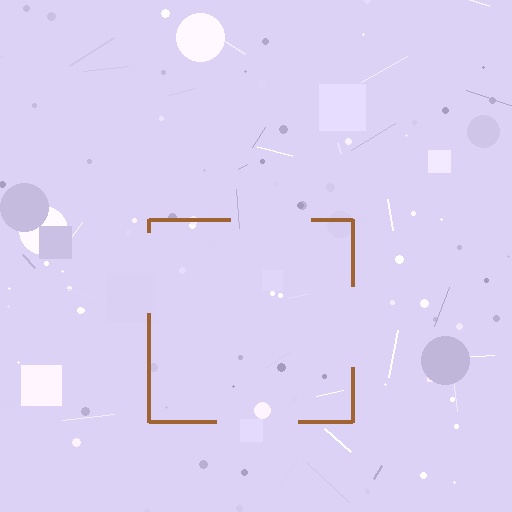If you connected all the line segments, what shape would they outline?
They would outline a square.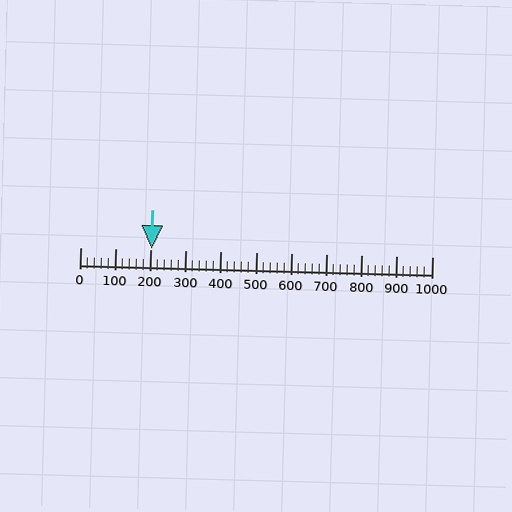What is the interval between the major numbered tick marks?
The major tick marks are spaced 100 units apart.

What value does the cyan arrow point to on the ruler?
The cyan arrow points to approximately 204.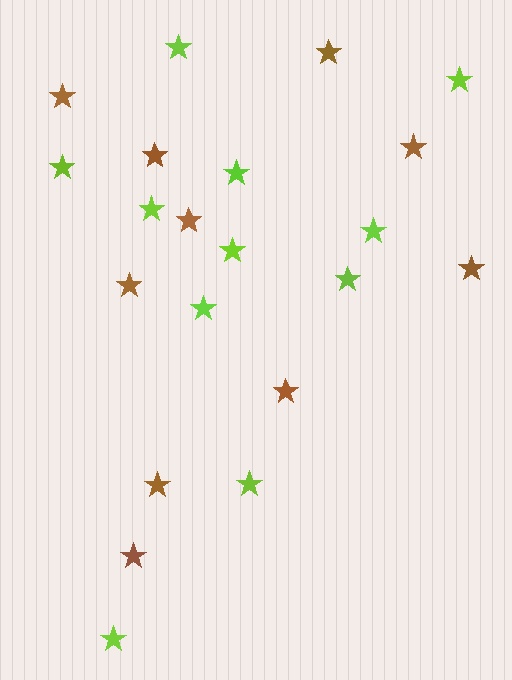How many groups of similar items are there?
There are 2 groups: one group of brown stars (10) and one group of lime stars (11).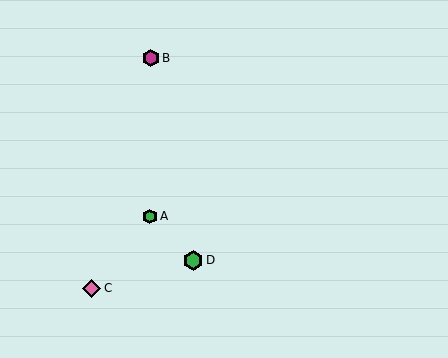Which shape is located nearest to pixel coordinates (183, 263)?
The green hexagon (labeled D) at (193, 260) is nearest to that location.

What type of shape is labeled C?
Shape C is a pink diamond.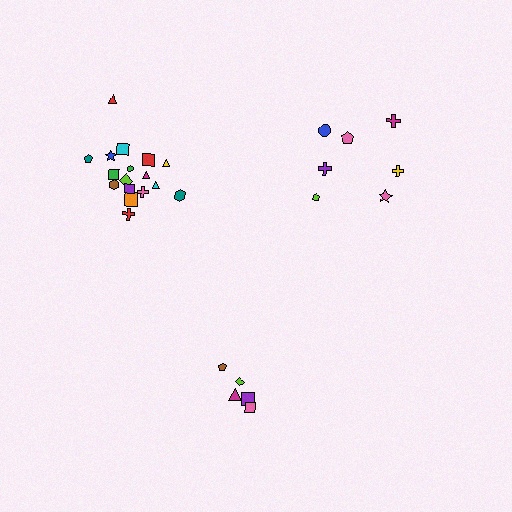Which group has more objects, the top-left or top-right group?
The top-left group.